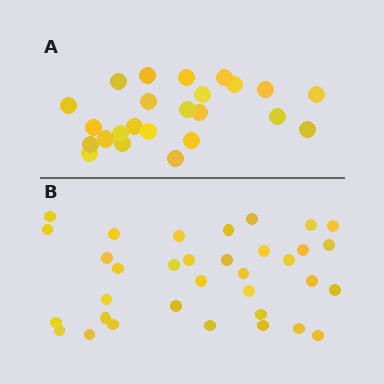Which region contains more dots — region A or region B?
Region B (the bottom region) has more dots.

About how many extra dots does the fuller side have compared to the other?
Region B has roughly 10 or so more dots than region A.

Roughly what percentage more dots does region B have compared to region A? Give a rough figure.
About 40% more.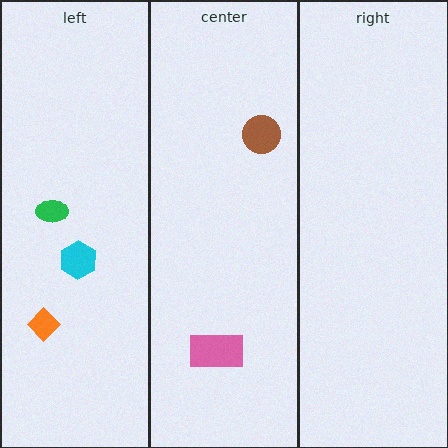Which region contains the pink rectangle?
The center region.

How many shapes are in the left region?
3.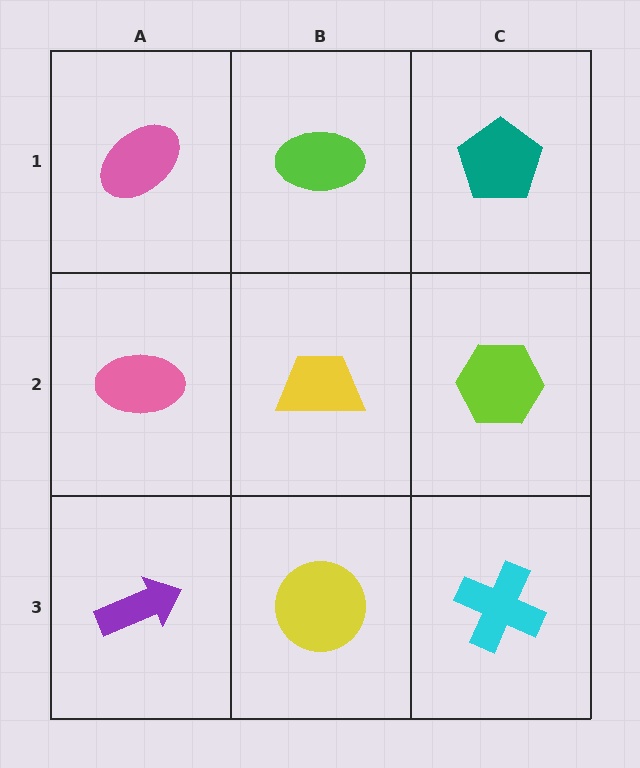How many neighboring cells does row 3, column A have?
2.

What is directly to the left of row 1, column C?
A lime ellipse.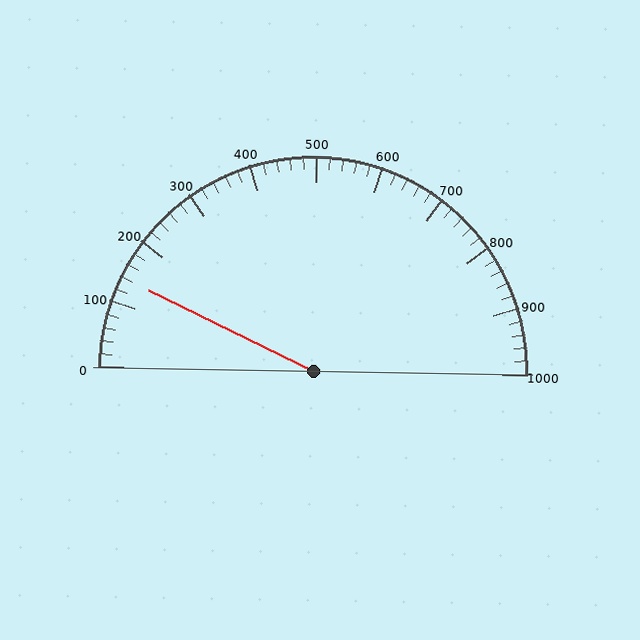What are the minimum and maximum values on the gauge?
The gauge ranges from 0 to 1000.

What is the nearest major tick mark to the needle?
The nearest major tick mark is 100.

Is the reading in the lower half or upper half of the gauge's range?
The reading is in the lower half of the range (0 to 1000).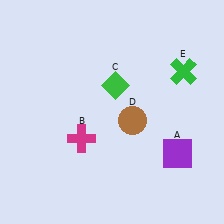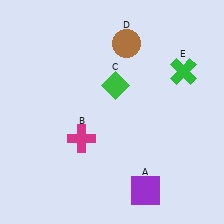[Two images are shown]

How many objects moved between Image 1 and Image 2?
2 objects moved between the two images.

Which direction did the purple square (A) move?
The purple square (A) moved down.